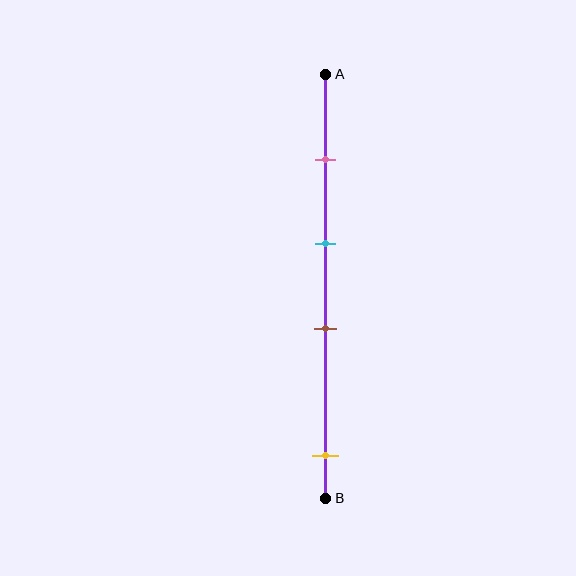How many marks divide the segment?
There are 4 marks dividing the segment.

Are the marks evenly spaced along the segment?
No, the marks are not evenly spaced.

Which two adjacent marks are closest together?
The cyan and brown marks are the closest adjacent pair.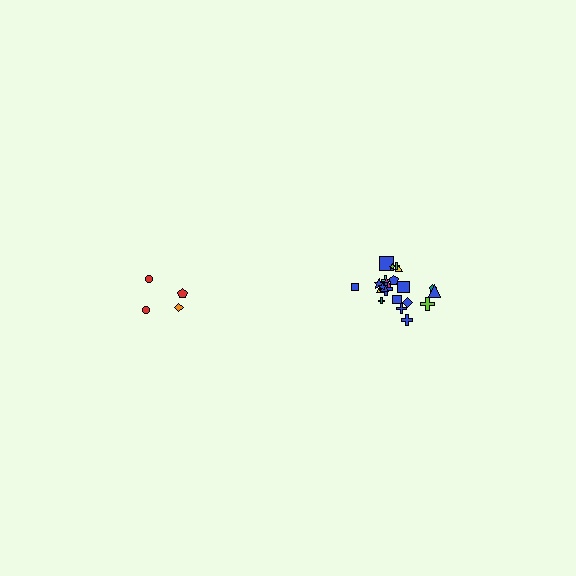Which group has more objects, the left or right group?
The right group.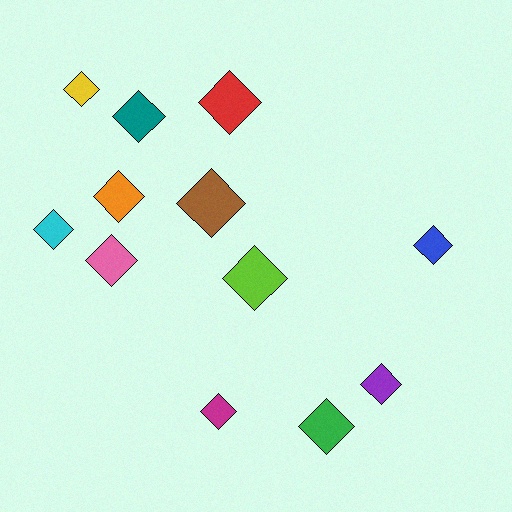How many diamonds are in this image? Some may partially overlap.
There are 12 diamonds.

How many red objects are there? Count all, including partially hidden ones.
There is 1 red object.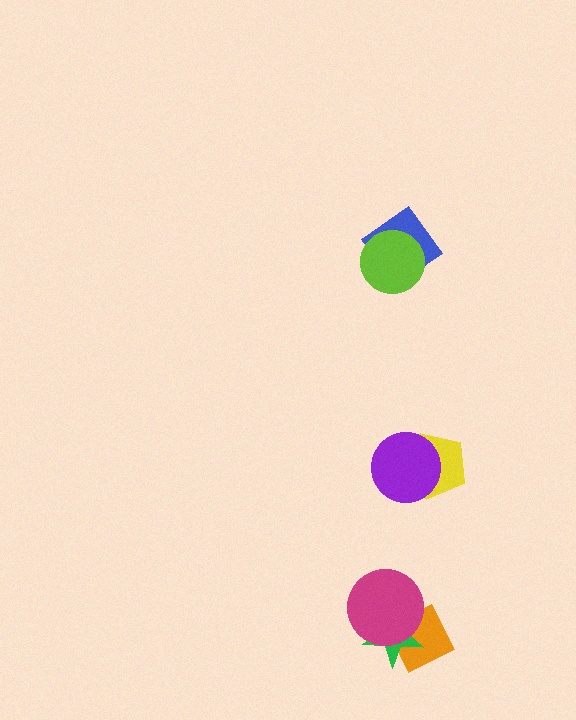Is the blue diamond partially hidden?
Yes, it is partially covered by another shape.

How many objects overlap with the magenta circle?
2 objects overlap with the magenta circle.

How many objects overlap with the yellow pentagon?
1 object overlaps with the yellow pentagon.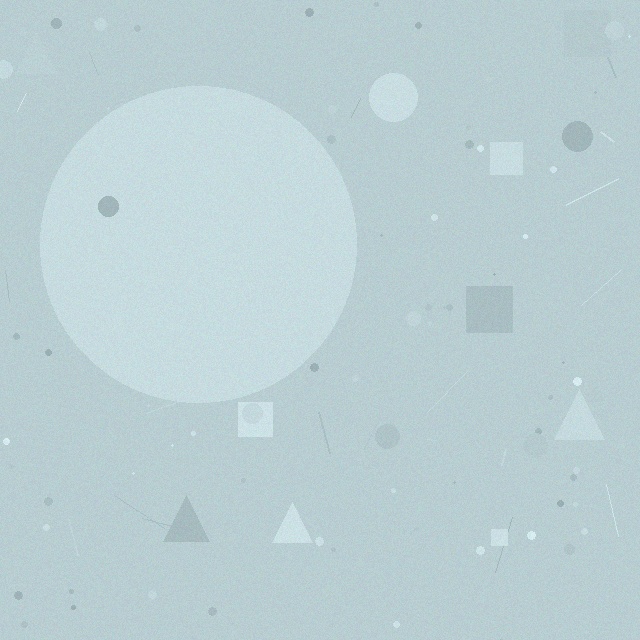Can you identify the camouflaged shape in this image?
The camouflaged shape is a circle.